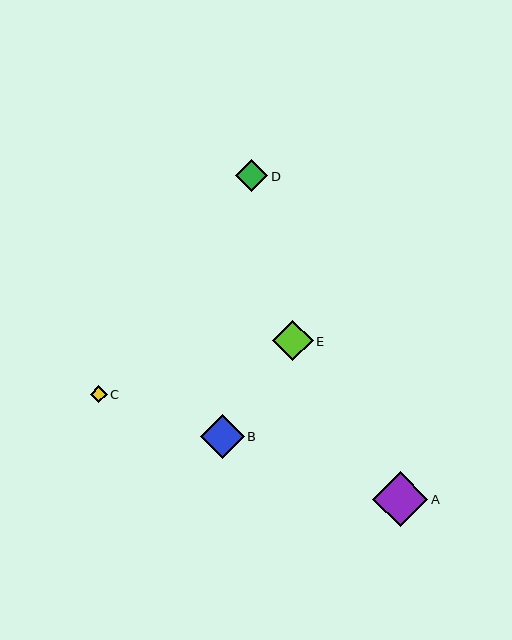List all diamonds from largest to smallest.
From largest to smallest: A, B, E, D, C.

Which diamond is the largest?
Diamond A is the largest with a size of approximately 55 pixels.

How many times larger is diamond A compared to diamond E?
Diamond A is approximately 1.4 times the size of diamond E.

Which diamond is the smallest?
Diamond C is the smallest with a size of approximately 17 pixels.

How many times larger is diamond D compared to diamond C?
Diamond D is approximately 1.9 times the size of diamond C.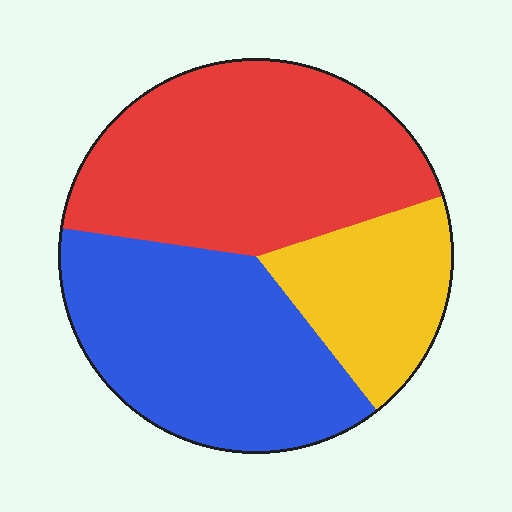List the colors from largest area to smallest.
From largest to smallest: red, blue, yellow.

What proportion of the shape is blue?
Blue covers 38% of the shape.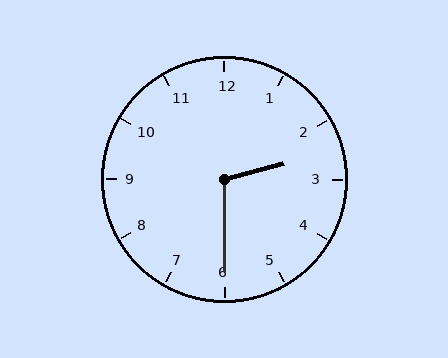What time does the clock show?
2:30.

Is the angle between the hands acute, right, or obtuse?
It is obtuse.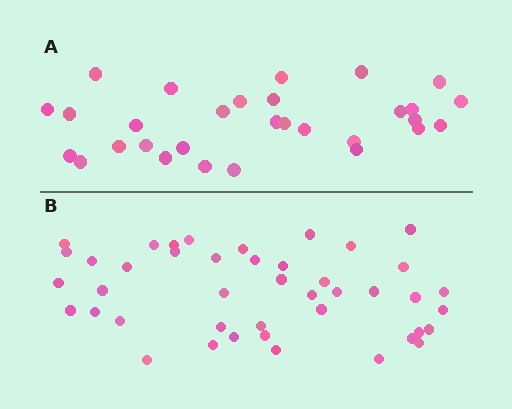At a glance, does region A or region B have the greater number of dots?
Region B (the bottom region) has more dots.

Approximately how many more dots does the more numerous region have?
Region B has approximately 15 more dots than region A.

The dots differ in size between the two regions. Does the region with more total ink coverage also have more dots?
No. Region A has more total ink coverage because its dots are larger, but region B actually contains more individual dots. Total area can be misleading — the number of items is what matters here.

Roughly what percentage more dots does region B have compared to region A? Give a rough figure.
About 45% more.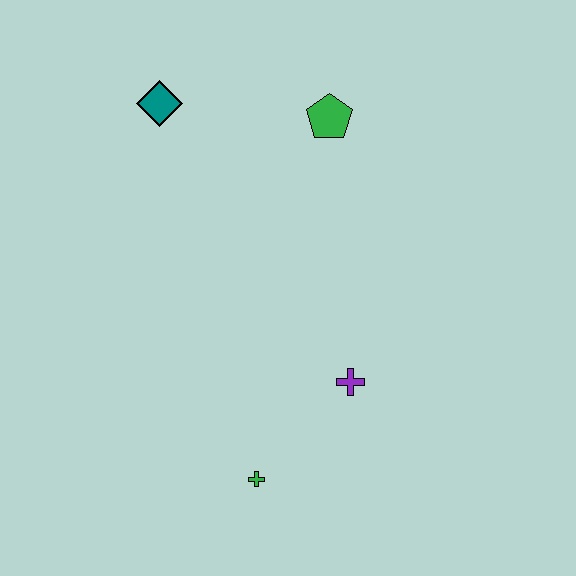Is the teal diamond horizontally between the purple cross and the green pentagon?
No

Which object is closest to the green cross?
The purple cross is closest to the green cross.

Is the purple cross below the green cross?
No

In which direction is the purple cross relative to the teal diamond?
The purple cross is below the teal diamond.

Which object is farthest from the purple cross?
The teal diamond is farthest from the purple cross.